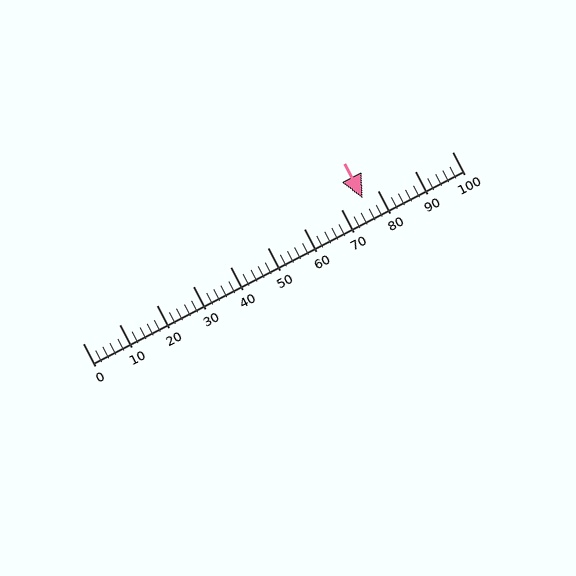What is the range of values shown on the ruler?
The ruler shows values from 0 to 100.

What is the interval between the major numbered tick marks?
The major tick marks are spaced 10 units apart.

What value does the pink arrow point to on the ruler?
The pink arrow points to approximately 76.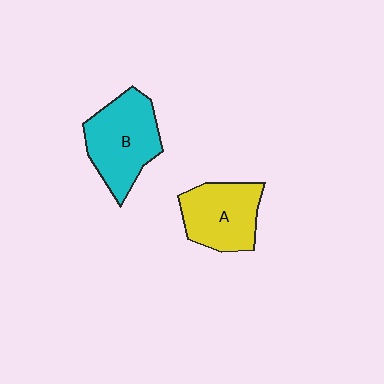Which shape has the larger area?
Shape B (cyan).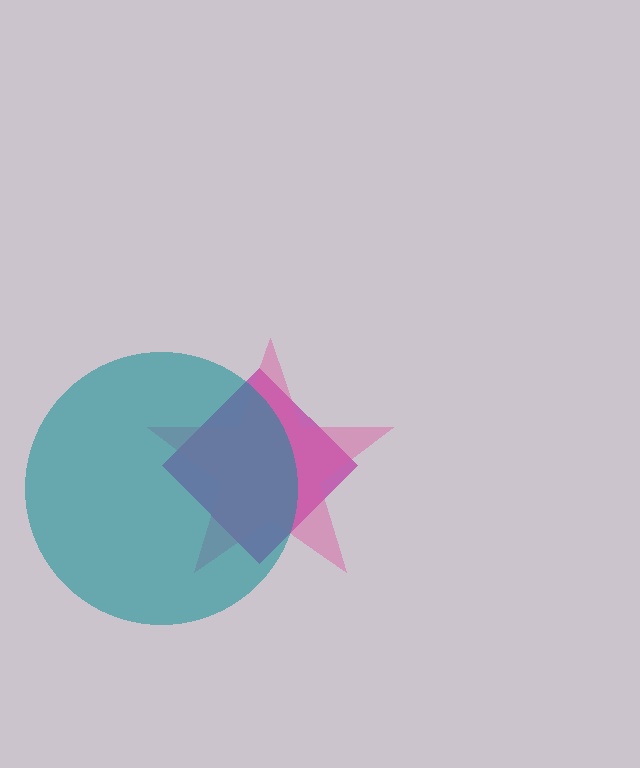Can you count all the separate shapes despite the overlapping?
Yes, there are 3 separate shapes.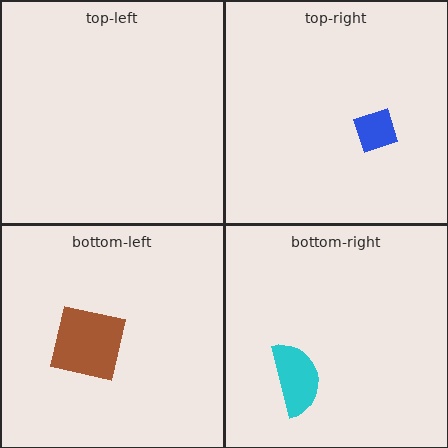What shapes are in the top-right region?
The blue diamond.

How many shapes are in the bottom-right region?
1.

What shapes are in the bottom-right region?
The cyan semicircle.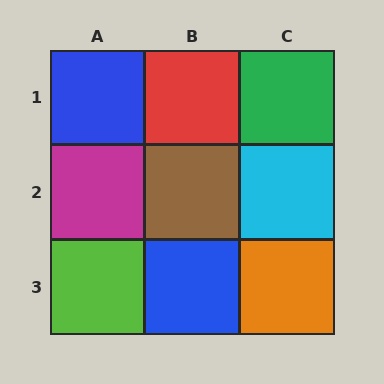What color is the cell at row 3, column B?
Blue.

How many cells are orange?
1 cell is orange.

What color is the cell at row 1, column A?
Blue.